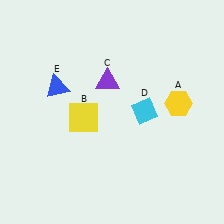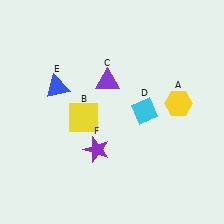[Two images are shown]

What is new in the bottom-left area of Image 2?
A purple star (F) was added in the bottom-left area of Image 2.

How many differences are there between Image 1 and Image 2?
There is 1 difference between the two images.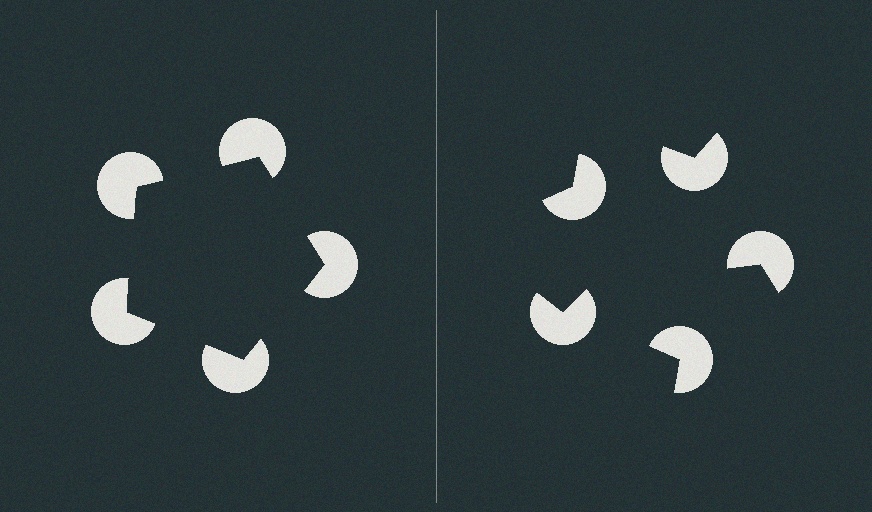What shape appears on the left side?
An illusory pentagon.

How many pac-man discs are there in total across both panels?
10 — 5 on each side.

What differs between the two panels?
The pac-man discs are positioned identically on both sides; only the wedge orientations differ. On the left they align to a pentagon; on the right they are misaligned.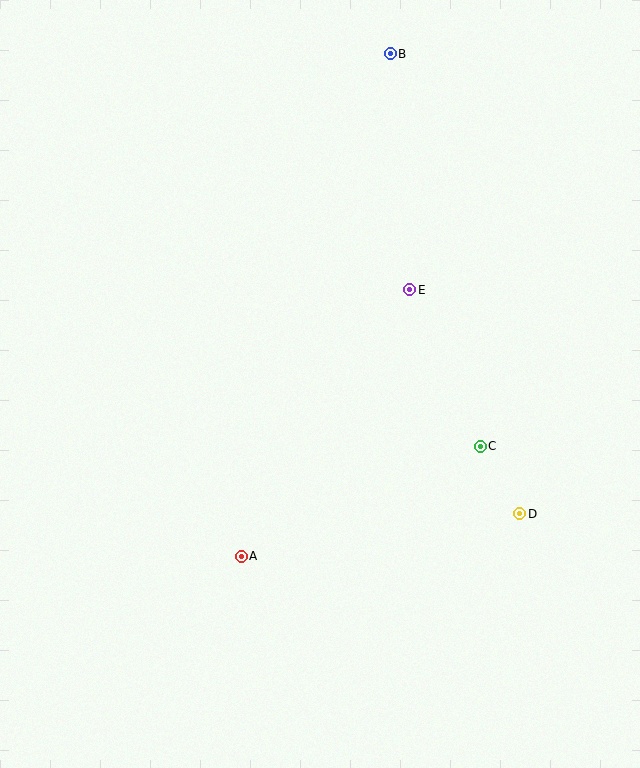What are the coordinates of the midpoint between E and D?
The midpoint between E and D is at (465, 402).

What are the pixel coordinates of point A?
Point A is at (241, 556).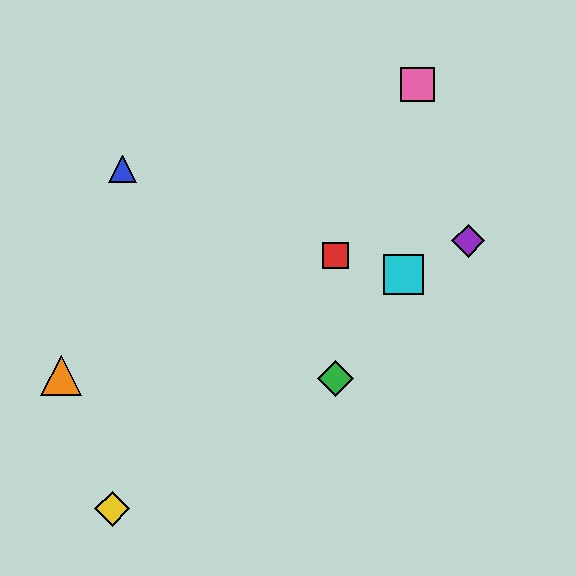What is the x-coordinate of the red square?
The red square is at x≈336.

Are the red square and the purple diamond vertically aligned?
No, the red square is at x≈336 and the purple diamond is at x≈468.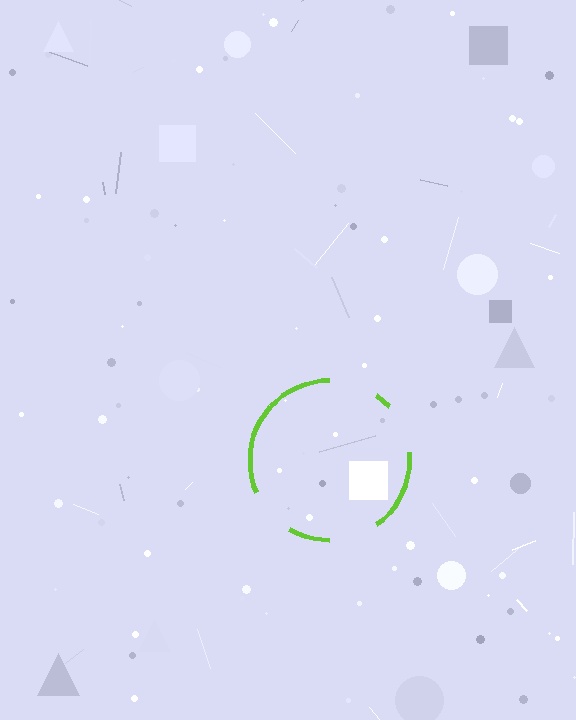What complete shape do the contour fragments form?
The contour fragments form a circle.